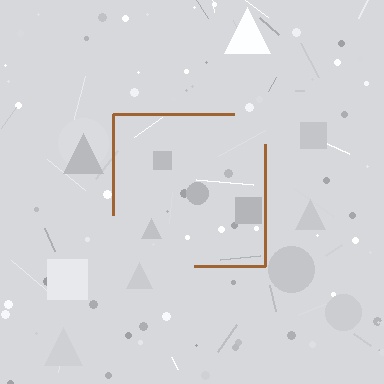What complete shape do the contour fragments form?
The contour fragments form a square.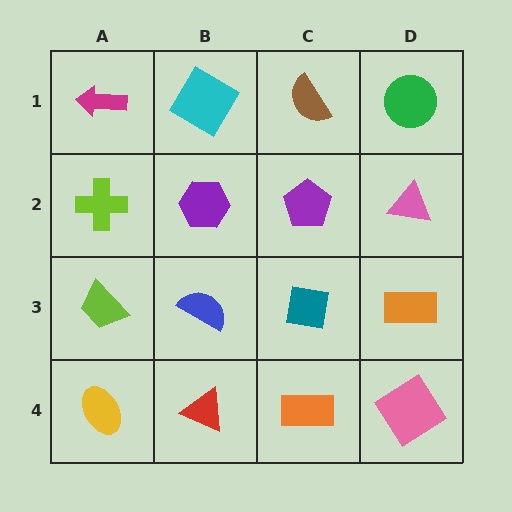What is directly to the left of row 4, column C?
A red triangle.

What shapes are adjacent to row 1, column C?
A purple pentagon (row 2, column C), a cyan diamond (row 1, column B), a green circle (row 1, column D).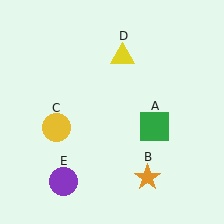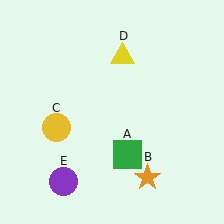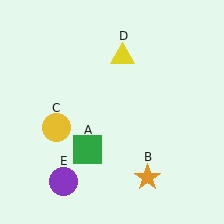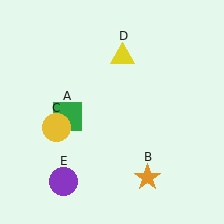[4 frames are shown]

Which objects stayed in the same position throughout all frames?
Orange star (object B) and yellow circle (object C) and yellow triangle (object D) and purple circle (object E) remained stationary.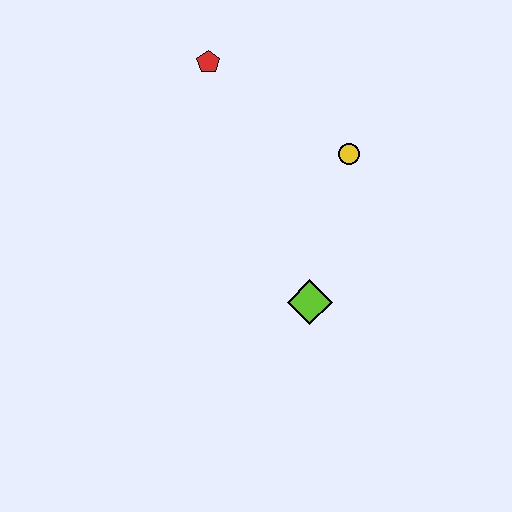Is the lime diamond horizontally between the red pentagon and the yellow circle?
Yes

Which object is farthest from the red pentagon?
The lime diamond is farthest from the red pentagon.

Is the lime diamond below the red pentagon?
Yes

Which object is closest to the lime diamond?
The yellow circle is closest to the lime diamond.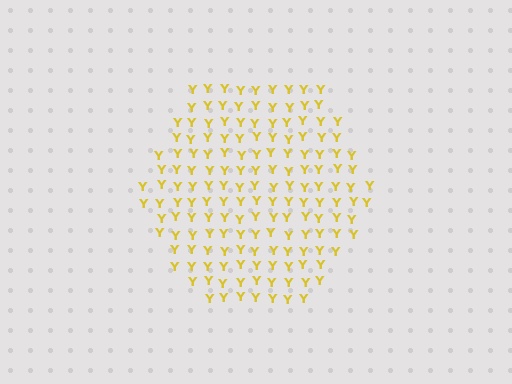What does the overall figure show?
The overall figure shows a hexagon.